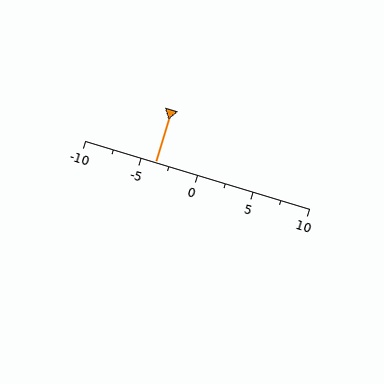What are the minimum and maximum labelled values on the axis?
The axis runs from -10 to 10.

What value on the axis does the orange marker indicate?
The marker indicates approximately -3.8.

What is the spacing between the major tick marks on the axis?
The major ticks are spaced 5 apart.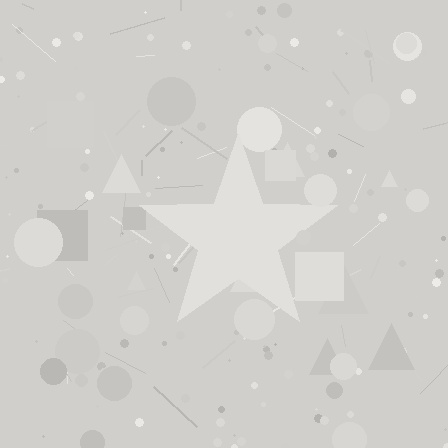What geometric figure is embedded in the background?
A star is embedded in the background.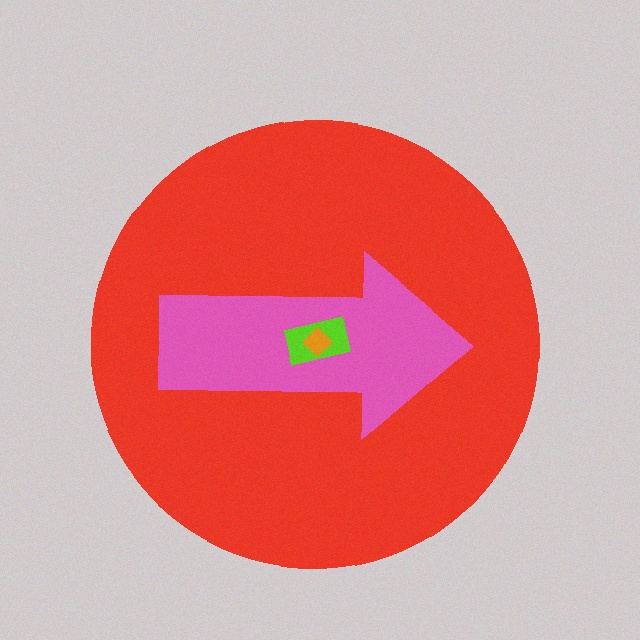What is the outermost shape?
The red circle.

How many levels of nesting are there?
4.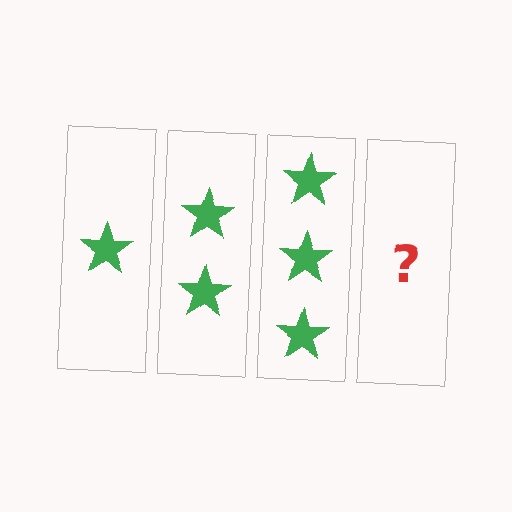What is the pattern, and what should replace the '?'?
The pattern is that each step adds one more star. The '?' should be 4 stars.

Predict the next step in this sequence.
The next step is 4 stars.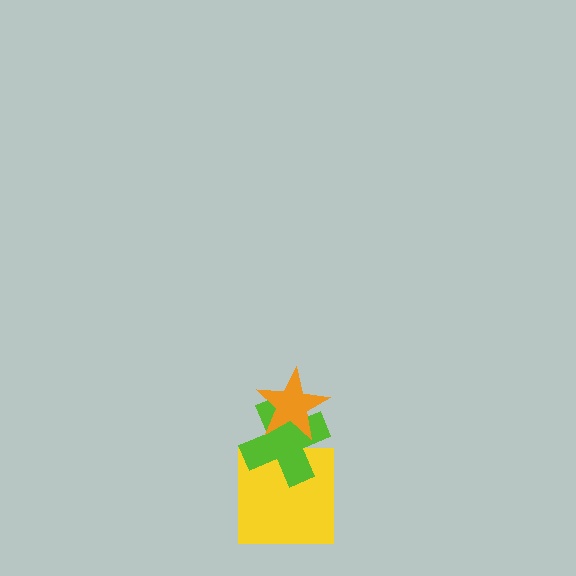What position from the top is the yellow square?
The yellow square is 3rd from the top.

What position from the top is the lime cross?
The lime cross is 2nd from the top.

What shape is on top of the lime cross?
The orange star is on top of the lime cross.